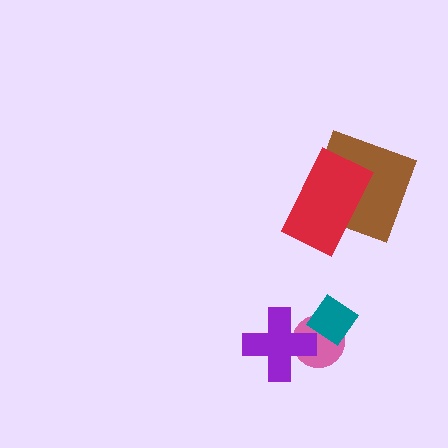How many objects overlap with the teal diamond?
1 object overlaps with the teal diamond.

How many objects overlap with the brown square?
1 object overlaps with the brown square.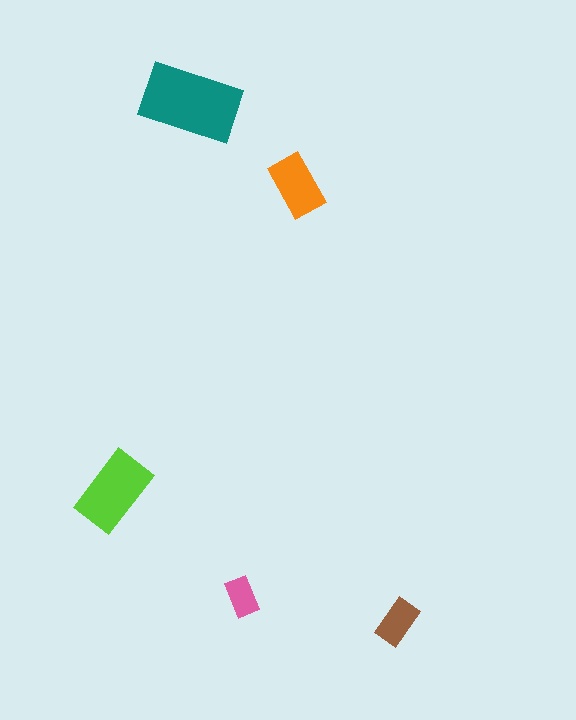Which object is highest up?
The teal rectangle is topmost.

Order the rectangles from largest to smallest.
the teal one, the lime one, the orange one, the brown one, the pink one.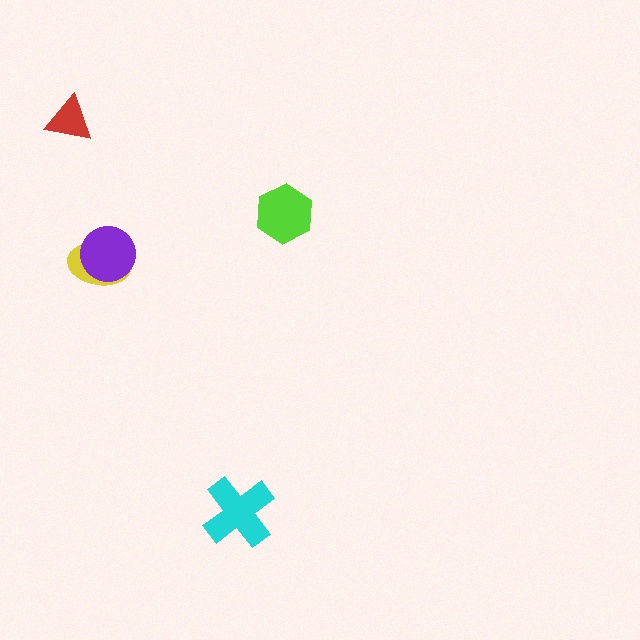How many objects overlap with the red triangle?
0 objects overlap with the red triangle.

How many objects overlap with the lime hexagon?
0 objects overlap with the lime hexagon.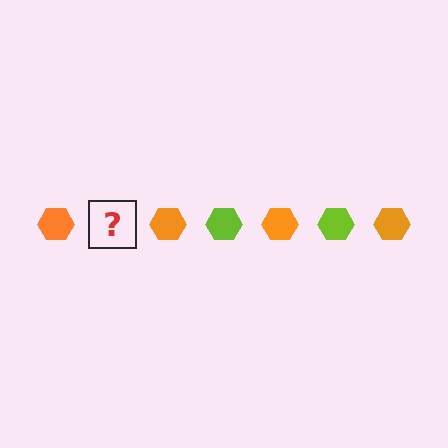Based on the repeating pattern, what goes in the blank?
The blank should be a lime hexagon.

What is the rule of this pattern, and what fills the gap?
The rule is that the pattern cycles through orange, lime hexagons. The gap should be filled with a lime hexagon.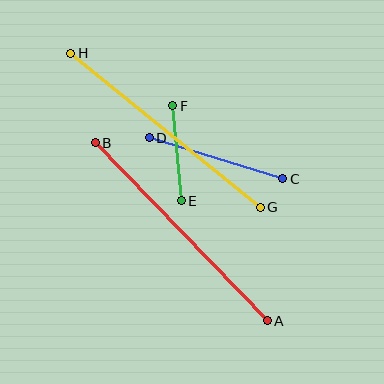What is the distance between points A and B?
The distance is approximately 247 pixels.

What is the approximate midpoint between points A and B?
The midpoint is at approximately (181, 232) pixels.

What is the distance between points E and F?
The distance is approximately 95 pixels.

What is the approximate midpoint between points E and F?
The midpoint is at approximately (177, 153) pixels.